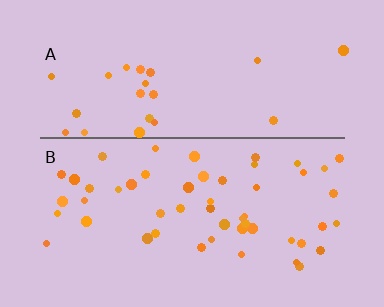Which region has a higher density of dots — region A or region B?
B (the bottom).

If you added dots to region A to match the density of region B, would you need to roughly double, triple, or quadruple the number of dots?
Approximately double.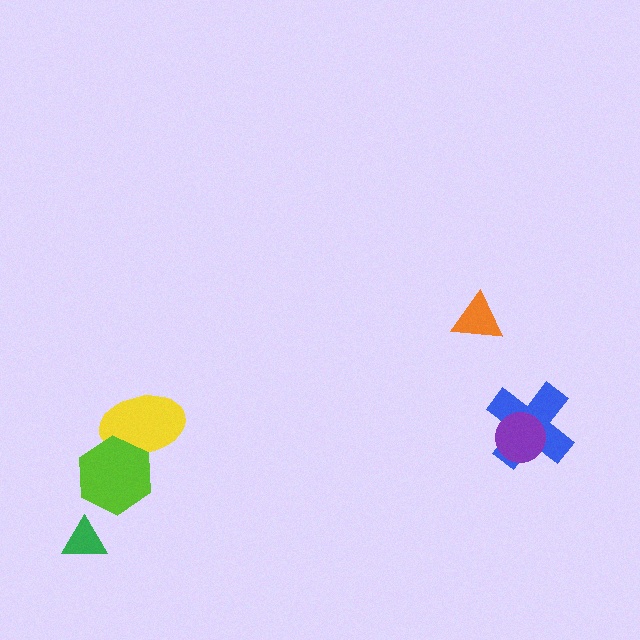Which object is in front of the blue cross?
The purple circle is in front of the blue cross.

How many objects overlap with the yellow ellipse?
1 object overlaps with the yellow ellipse.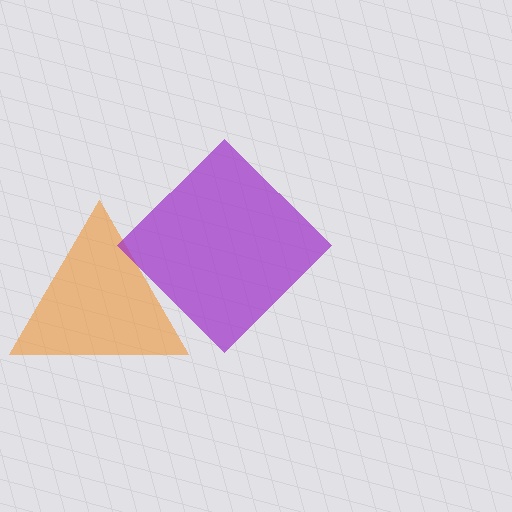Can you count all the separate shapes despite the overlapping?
Yes, there are 2 separate shapes.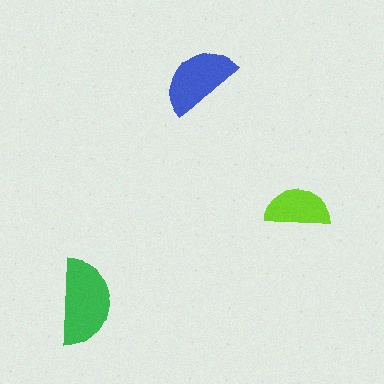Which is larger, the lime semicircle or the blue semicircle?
The blue one.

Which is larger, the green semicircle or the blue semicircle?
The green one.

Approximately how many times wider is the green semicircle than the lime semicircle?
About 1.5 times wider.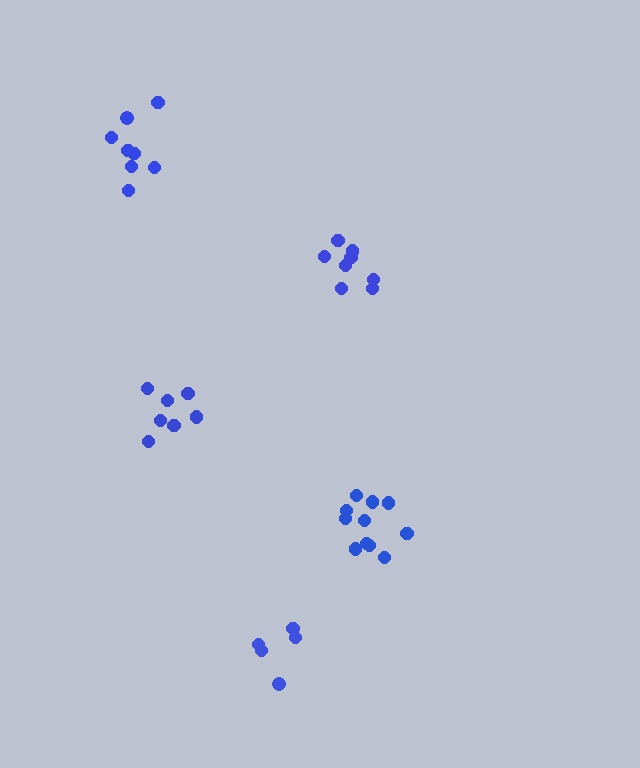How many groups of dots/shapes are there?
There are 5 groups.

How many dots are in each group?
Group 1: 8 dots, Group 2: 8 dots, Group 3: 7 dots, Group 4: 11 dots, Group 5: 5 dots (39 total).